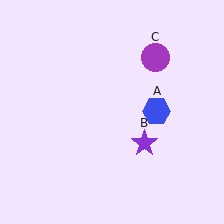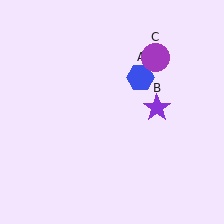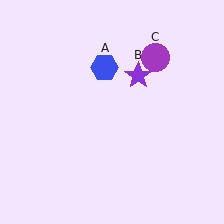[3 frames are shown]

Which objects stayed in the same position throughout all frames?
Purple circle (object C) remained stationary.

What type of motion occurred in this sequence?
The blue hexagon (object A), purple star (object B) rotated counterclockwise around the center of the scene.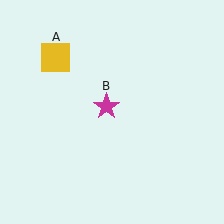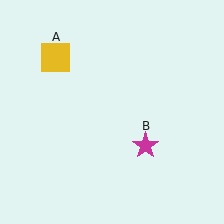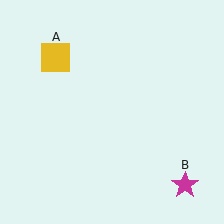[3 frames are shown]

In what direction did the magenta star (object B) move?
The magenta star (object B) moved down and to the right.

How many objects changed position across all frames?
1 object changed position: magenta star (object B).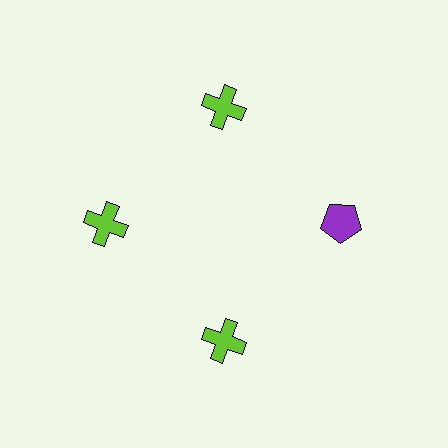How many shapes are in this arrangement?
There are 4 shapes arranged in a ring pattern.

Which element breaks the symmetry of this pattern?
The purple pentagon at roughly the 3 o'clock position breaks the symmetry. All other shapes are lime crosses.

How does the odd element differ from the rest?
It differs in both color (purple instead of lime) and shape (pentagon instead of cross).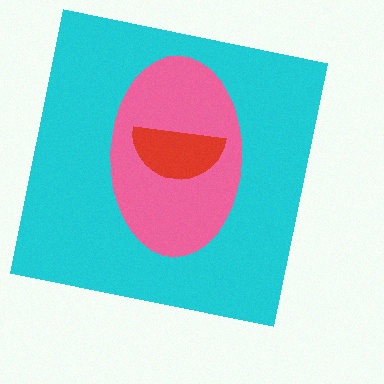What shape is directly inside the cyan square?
The pink ellipse.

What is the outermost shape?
The cyan square.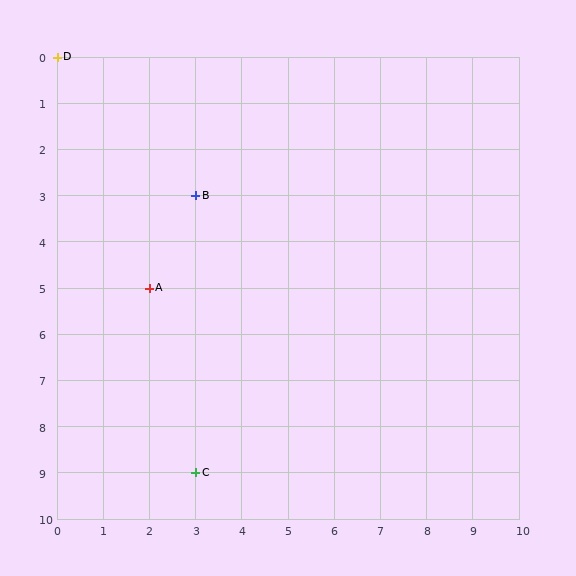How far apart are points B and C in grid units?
Points B and C are 6 rows apart.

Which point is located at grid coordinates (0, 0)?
Point D is at (0, 0).